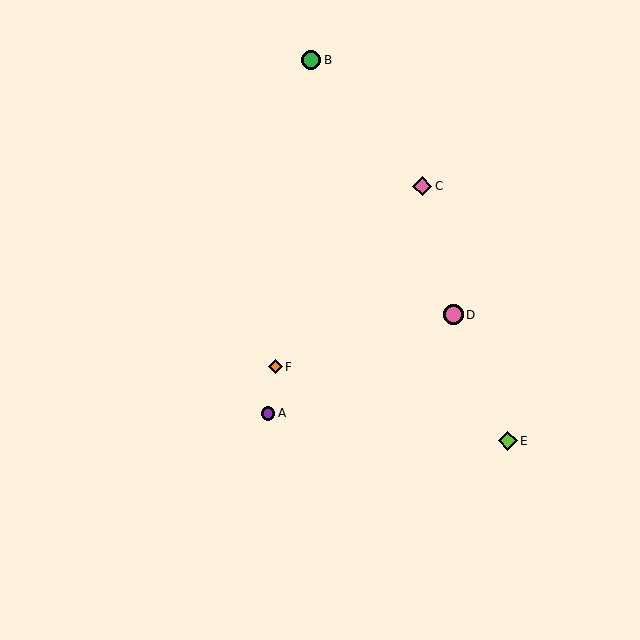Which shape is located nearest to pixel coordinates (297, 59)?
The green circle (labeled B) at (311, 60) is nearest to that location.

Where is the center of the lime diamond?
The center of the lime diamond is at (508, 441).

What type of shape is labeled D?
Shape D is a pink circle.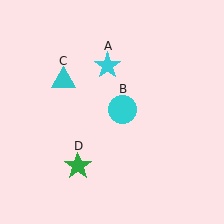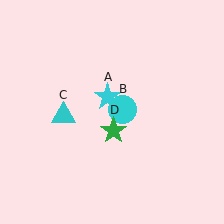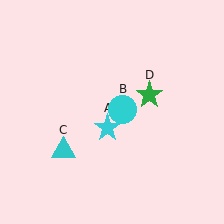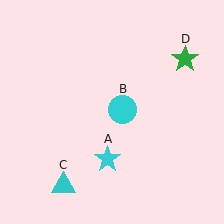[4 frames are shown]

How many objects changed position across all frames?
3 objects changed position: cyan star (object A), cyan triangle (object C), green star (object D).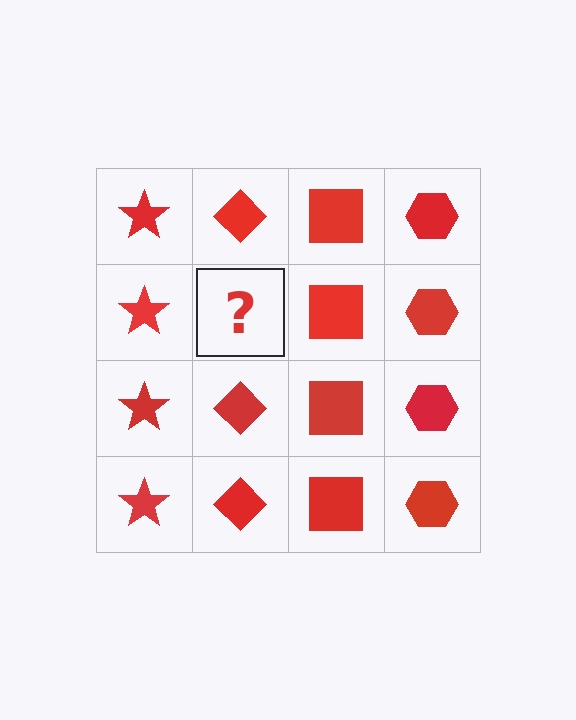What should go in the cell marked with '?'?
The missing cell should contain a red diamond.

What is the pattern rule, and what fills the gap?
The rule is that each column has a consistent shape. The gap should be filled with a red diamond.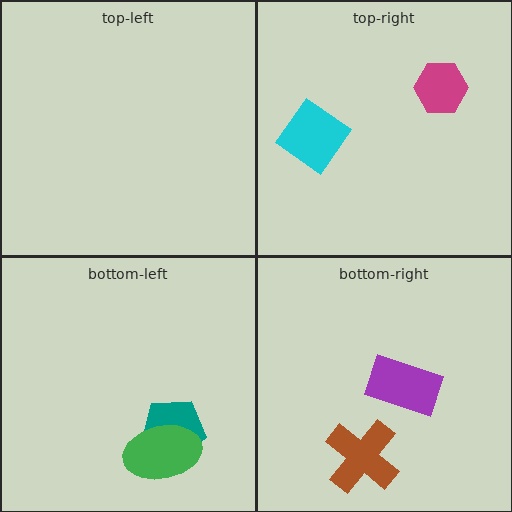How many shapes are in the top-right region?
2.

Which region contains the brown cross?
The bottom-right region.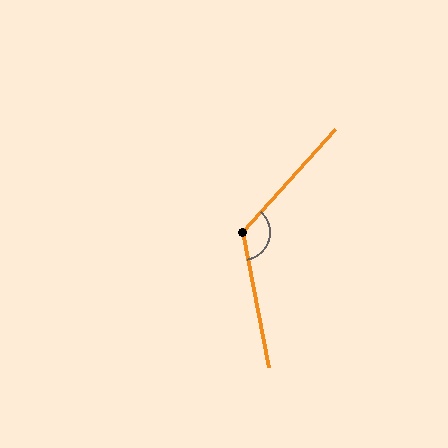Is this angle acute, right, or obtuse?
It is obtuse.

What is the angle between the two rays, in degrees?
Approximately 127 degrees.